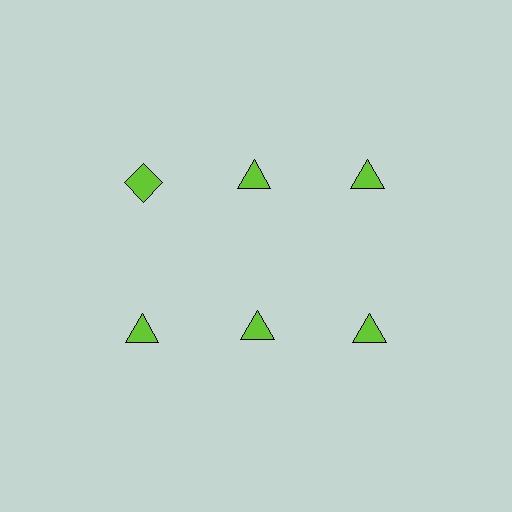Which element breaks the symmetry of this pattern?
The lime diamond in the top row, leftmost column breaks the symmetry. All other shapes are lime triangles.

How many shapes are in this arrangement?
There are 6 shapes arranged in a grid pattern.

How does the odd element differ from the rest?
It has a different shape: diamond instead of triangle.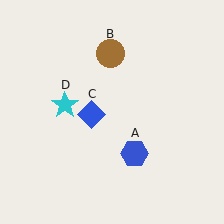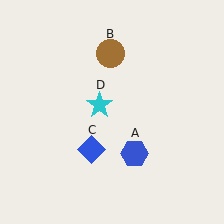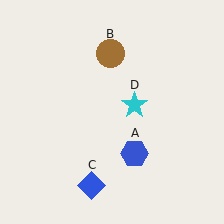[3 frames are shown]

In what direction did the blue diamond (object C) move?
The blue diamond (object C) moved down.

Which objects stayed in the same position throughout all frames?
Blue hexagon (object A) and brown circle (object B) remained stationary.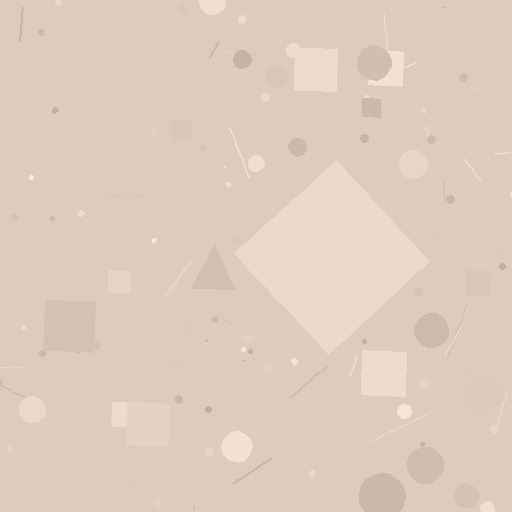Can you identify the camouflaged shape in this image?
The camouflaged shape is a diamond.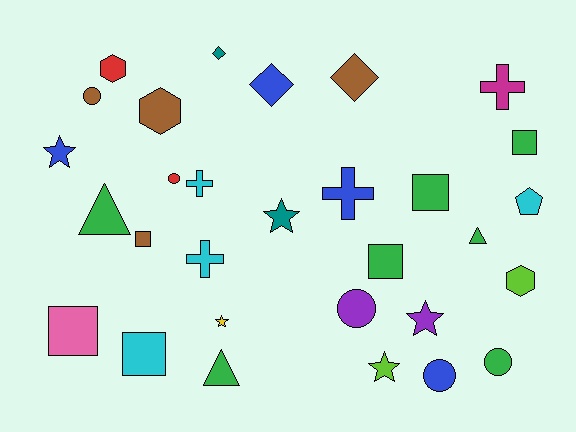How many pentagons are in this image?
There is 1 pentagon.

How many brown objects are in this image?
There are 4 brown objects.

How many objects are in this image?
There are 30 objects.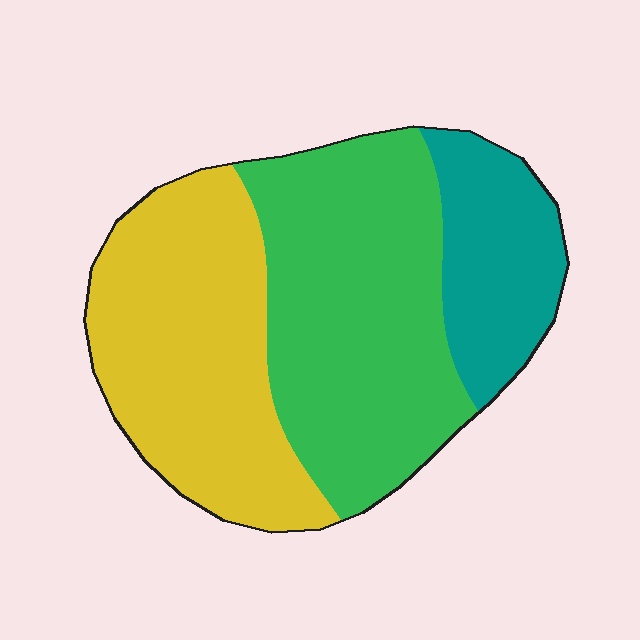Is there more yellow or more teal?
Yellow.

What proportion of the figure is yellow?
Yellow covers roughly 40% of the figure.